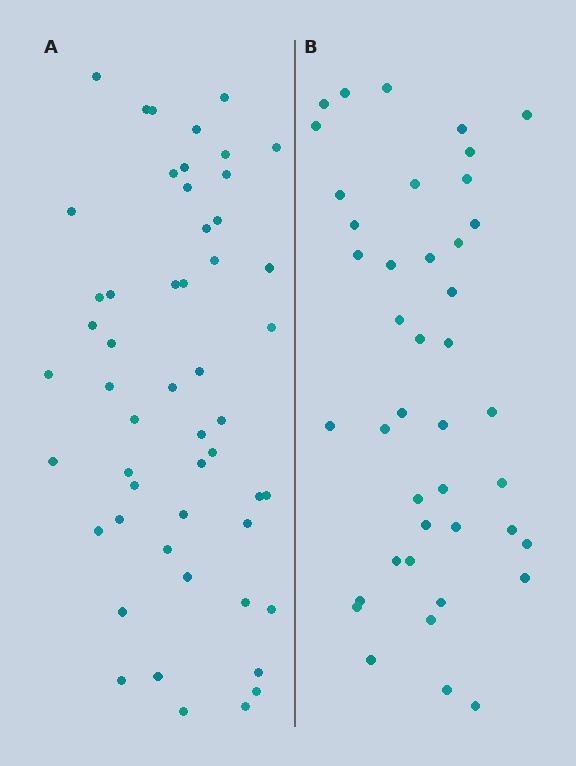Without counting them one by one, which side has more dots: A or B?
Region A (the left region) has more dots.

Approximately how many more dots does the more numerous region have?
Region A has roughly 10 or so more dots than region B.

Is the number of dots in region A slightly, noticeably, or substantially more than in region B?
Region A has only slightly more — the two regions are fairly close. The ratio is roughly 1.2 to 1.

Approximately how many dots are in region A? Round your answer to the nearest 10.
About 50 dots. (The exact count is 52, which rounds to 50.)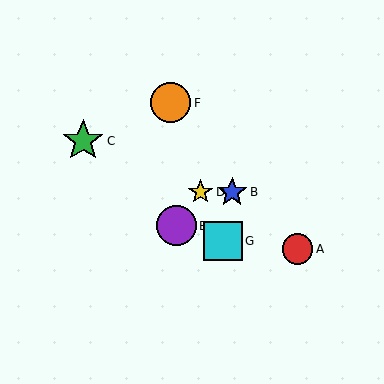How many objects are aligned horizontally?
2 objects (B, D) are aligned horizontally.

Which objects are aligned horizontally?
Objects B, D are aligned horizontally.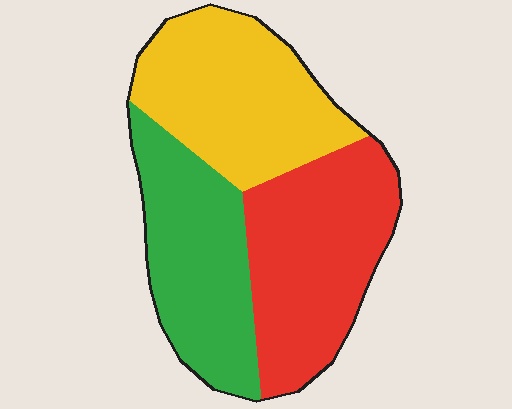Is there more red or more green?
Red.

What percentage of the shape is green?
Green covers 30% of the shape.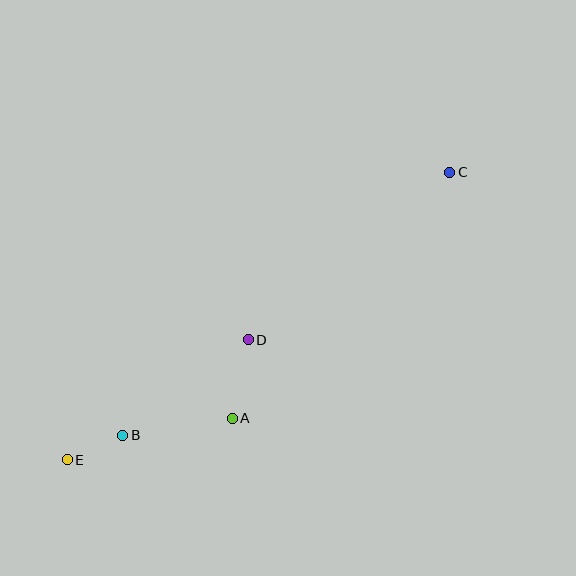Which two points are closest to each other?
Points B and E are closest to each other.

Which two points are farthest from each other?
Points C and E are farthest from each other.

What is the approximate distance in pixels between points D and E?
The distance between D and E is approximately 217 pixels.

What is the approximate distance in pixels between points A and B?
The distance between A and B is approximately 111 pixels.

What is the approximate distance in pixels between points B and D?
The distance between B and D is approximately 158 pixels.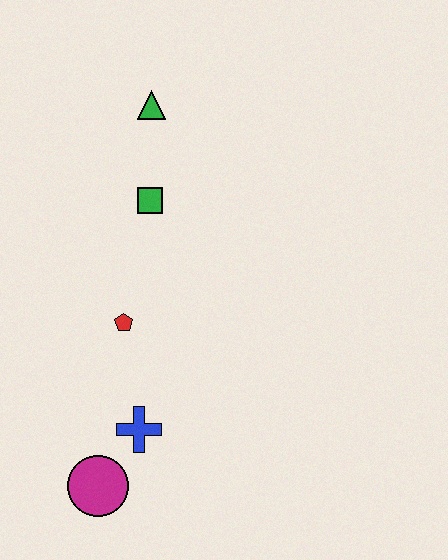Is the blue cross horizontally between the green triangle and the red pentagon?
Yes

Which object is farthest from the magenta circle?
The green triangle is farthest from the magenta circle.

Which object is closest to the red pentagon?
The blue cross is closest to the red pentagon.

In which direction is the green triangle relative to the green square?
The green triangle is above the green square.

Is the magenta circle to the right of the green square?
No